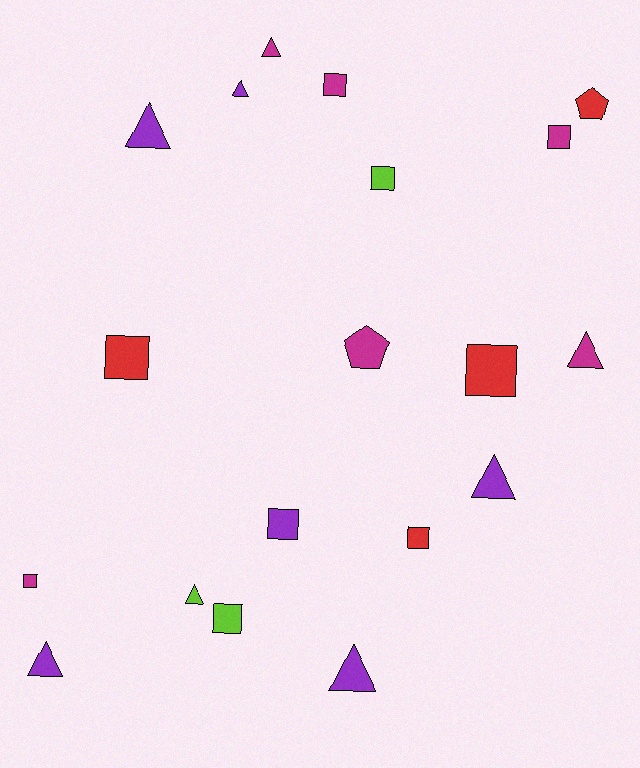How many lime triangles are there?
There is 1 lime triangle.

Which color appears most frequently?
Purple, with 6 objects.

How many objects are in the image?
There are 19 objects.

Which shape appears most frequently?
Square, with 9 objects.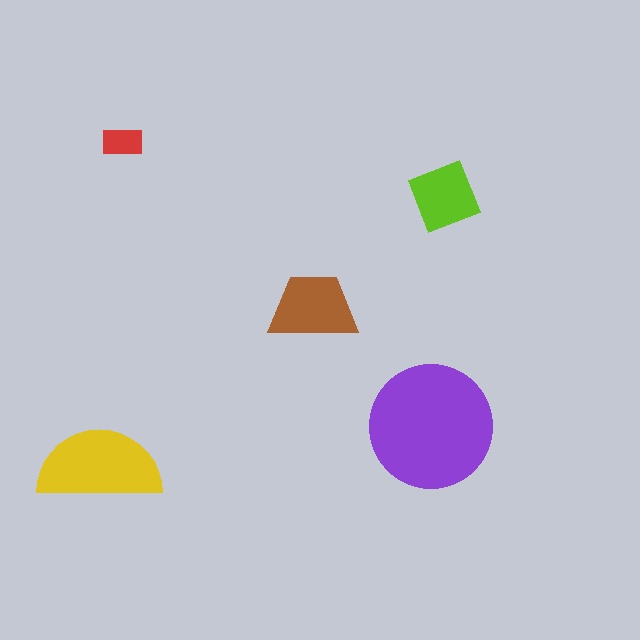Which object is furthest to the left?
The yellow semicircle is leftmost.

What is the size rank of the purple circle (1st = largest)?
1st.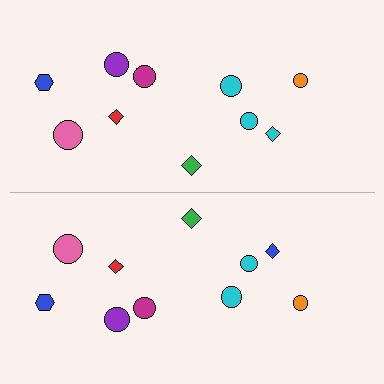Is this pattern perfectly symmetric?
No, the pattern is not perfectly symmetric. The blue diamond on the bottom side breaks the symmetry — its mirror counterpart is cyan.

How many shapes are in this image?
There are 20 shapes in this image.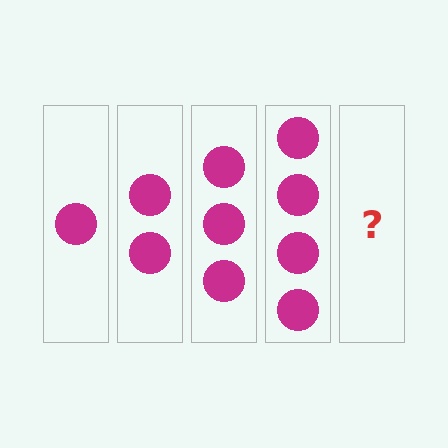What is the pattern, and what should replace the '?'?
The pattern is that each step adds one more circle. The '?' should be 5 circles.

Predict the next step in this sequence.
The next step is 5 circles.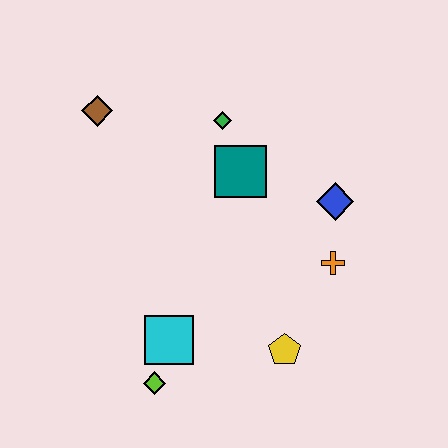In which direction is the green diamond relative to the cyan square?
The green diamond is above the cyan square.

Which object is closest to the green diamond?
The teal square is closest to the green diamond.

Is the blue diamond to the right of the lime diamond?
Yes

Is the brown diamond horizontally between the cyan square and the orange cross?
No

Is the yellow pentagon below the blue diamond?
Yes